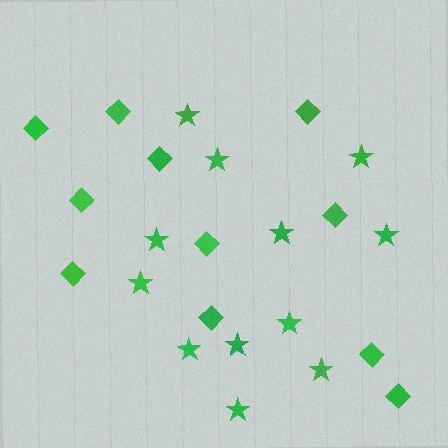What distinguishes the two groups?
There are 2 groups: one group of stars (12) and one group of diamonds (11).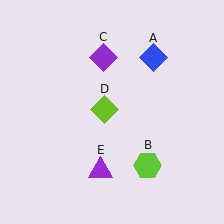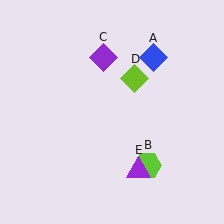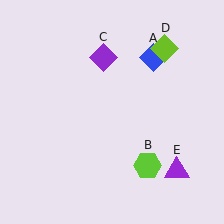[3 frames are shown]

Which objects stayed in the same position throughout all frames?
Blue diamond (object A) and lime hexagon (object B) and purple diamond (object C) remained stationary.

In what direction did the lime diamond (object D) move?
The lime diamond (object D) moved up and to the right.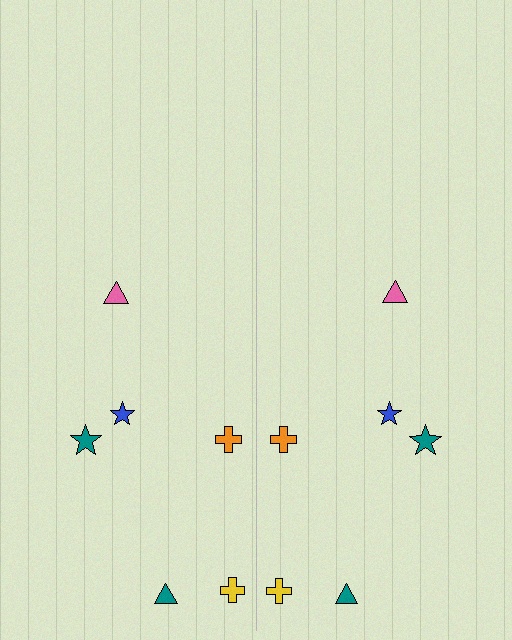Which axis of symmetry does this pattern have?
The pattern has a vertical axis of symmetry running through the center of the image.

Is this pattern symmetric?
Yes, this pattern has bilateral (reflection) symmetry.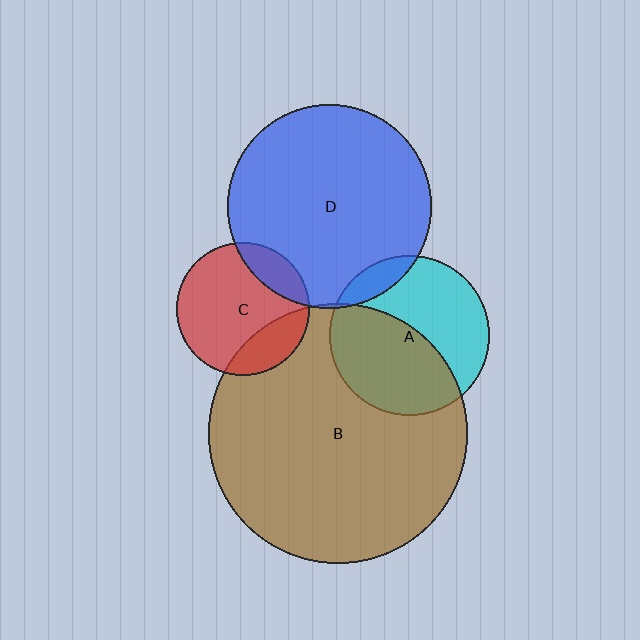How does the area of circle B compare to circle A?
Approximately 2.6 times.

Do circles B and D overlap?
Yes.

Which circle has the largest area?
Circle B (brown).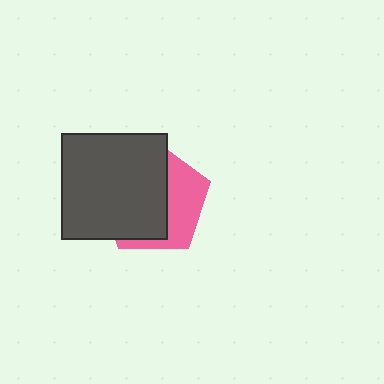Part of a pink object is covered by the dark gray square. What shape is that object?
It is a pentagon.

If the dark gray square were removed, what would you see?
You would see the complete pink pentagon.